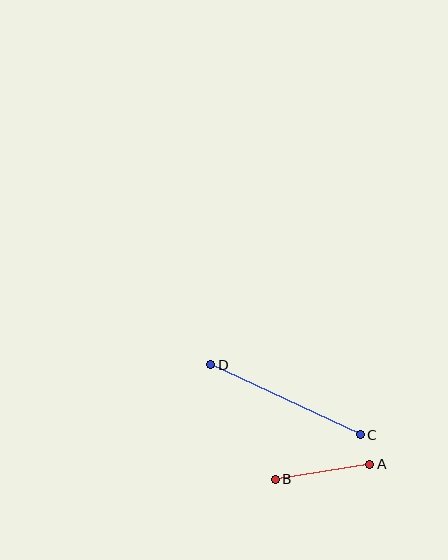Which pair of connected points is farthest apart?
Points C and D are farthest apart.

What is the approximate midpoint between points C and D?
The midpoint is at approximately (285, 400) pixels.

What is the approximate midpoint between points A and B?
The midpoint is at approximately (323, 472) pixels.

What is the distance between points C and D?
The distance is approximately 165 pixels.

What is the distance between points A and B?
The distance is approximately 96 pixels.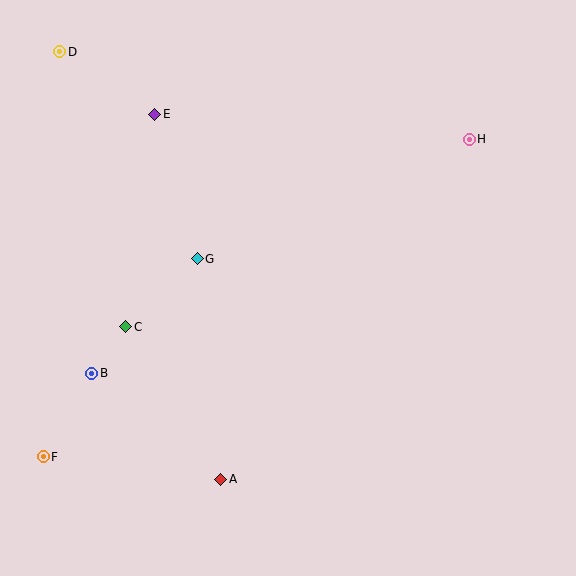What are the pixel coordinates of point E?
Point E is at (155, 114).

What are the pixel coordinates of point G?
Point G is at (197, 259).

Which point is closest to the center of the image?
Point G at (197, 259) is closest to the center.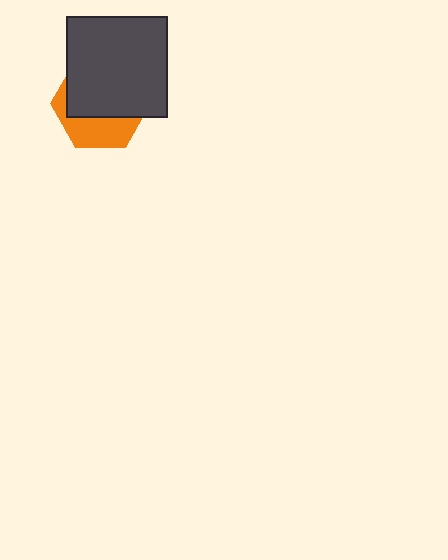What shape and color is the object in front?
The object in front is a dark gray square.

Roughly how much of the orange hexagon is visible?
A small part of it is visible (roughly 36%).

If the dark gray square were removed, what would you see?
You would see the complete orange hexagon.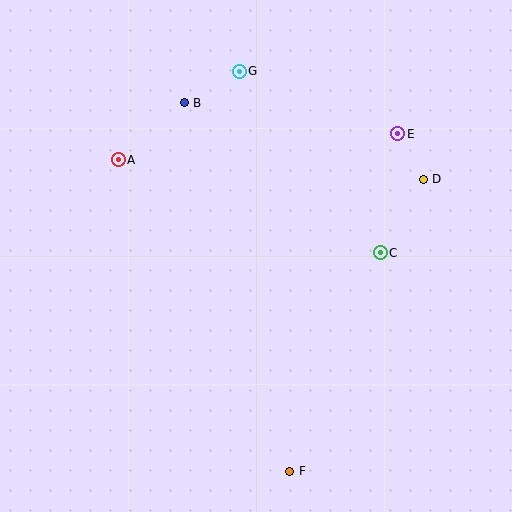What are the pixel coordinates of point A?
Point A is at (118, 160).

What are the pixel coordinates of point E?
Point E is at (398, 134).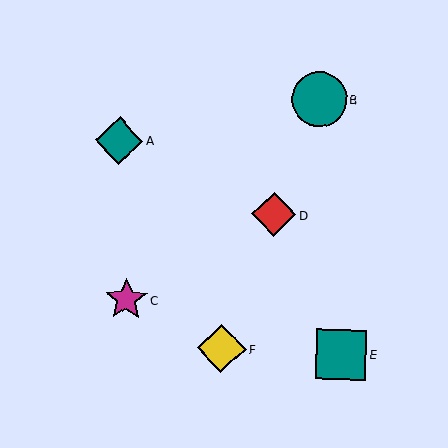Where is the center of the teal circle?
The center of the teal circle is at (319, 99).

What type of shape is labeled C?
Shape C is a magenta star.